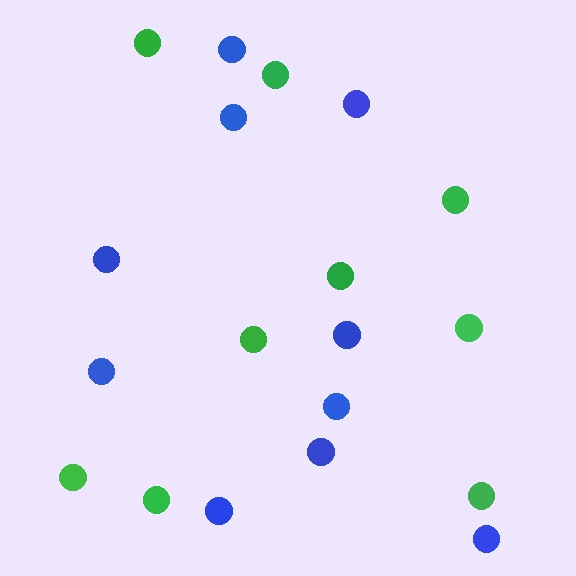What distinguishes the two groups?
There are 2 groups: one group of green circles (9) and one group of blue circles (10).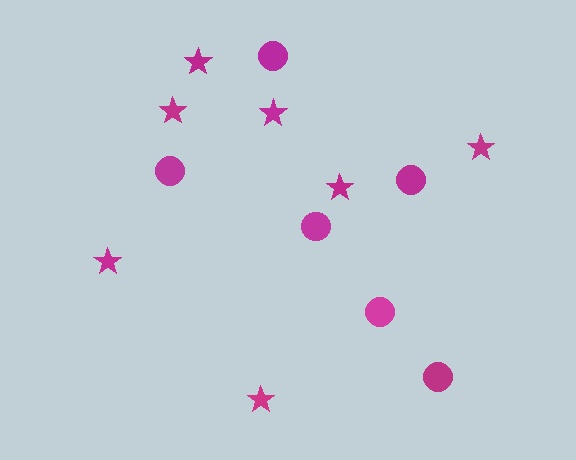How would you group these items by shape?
There are 2 groups: one group of stars (7) and one group of circles (6).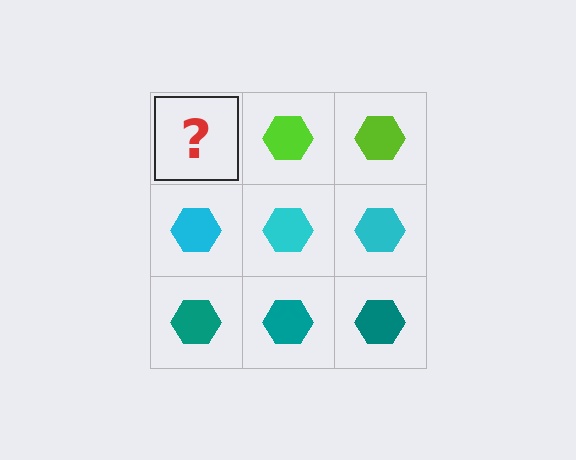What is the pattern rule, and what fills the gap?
The rule is that each row has a consistent color. The gap should be filled with a lime hexagon.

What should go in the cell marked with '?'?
The missing cell should contain a lime hexagon.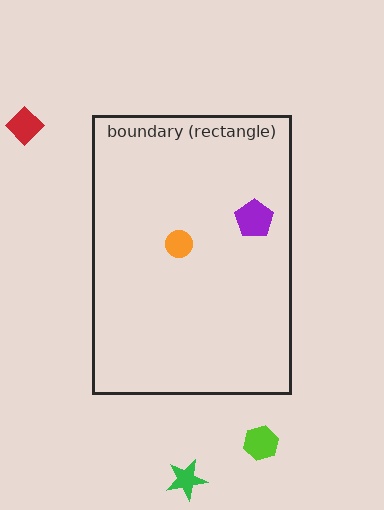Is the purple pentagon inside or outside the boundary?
Inside.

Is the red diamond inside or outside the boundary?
Outside.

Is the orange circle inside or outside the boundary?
Inside.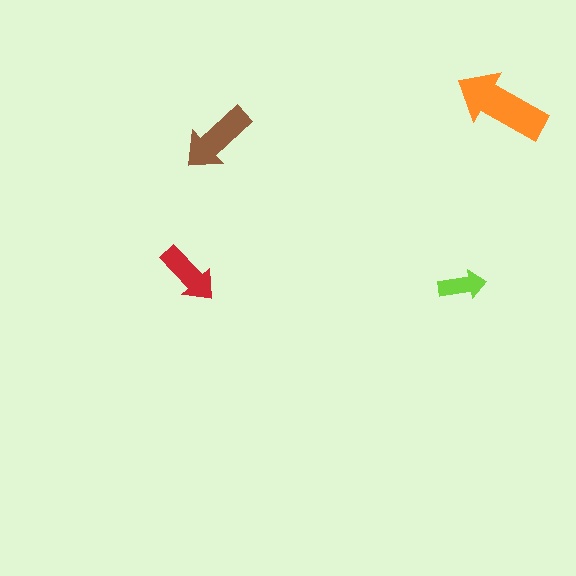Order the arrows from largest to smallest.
the orange one, the brown one, the red one, the lime one.